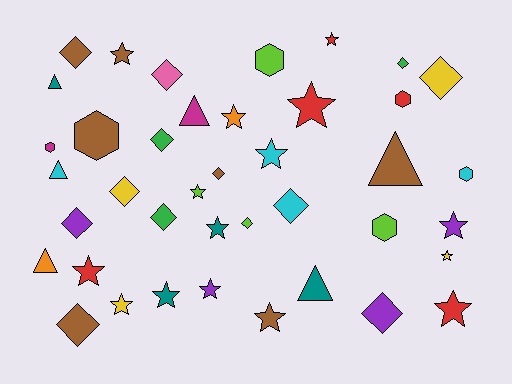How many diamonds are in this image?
There are 13 diamonds.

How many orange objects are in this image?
There are 2 orange objects.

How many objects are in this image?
There are 40 objects.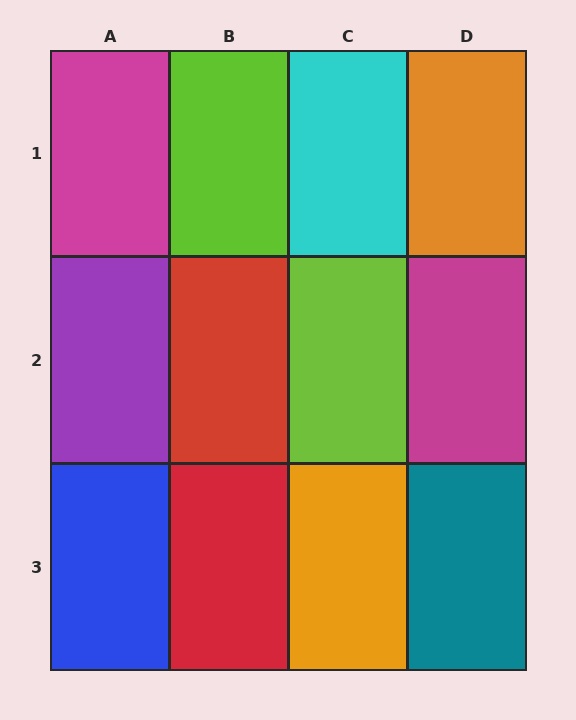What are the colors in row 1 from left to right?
Magenta, lime, cyan, orange.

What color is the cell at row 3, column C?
Orange.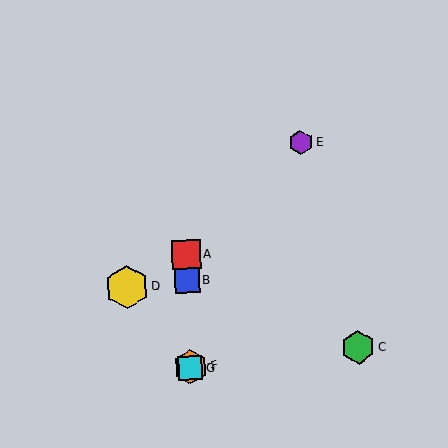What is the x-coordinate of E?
Object E is at x≈301.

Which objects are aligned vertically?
Objects A, B, F, G are aligned vertically.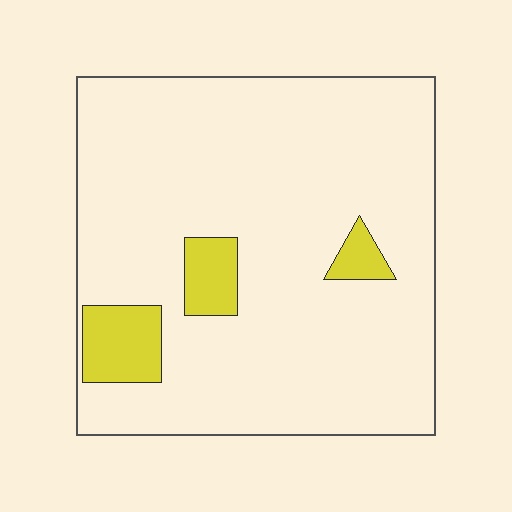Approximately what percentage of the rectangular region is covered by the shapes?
Approximately 10%.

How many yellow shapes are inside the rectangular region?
3.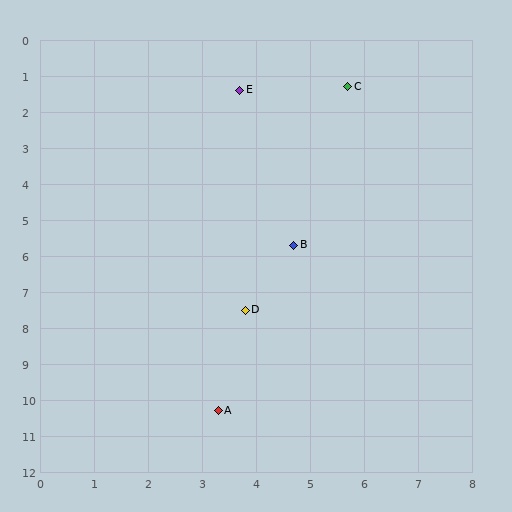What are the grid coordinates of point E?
Point E is at approximately (3.7, 1.4).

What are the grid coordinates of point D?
Point D is at approximately (3.8, 7.5).